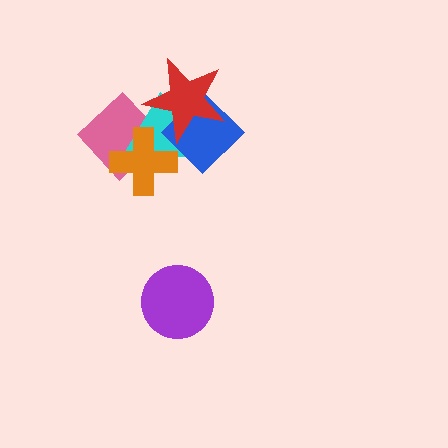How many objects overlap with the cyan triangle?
4 objects overlap with the cyan triangle.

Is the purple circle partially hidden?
No, no other shape covers it.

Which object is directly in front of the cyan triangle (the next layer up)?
The orange cross is directly in front of the cyan triangle.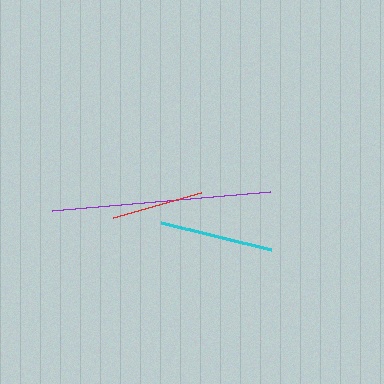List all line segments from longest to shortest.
From longest to shortest: purple, cyan, red.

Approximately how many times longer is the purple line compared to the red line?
The purple line is approximately 2.4 times the length of the red line.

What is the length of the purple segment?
The purple segment is approximately 219 pixels long.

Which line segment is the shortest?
The red line is the shortest at approximately 91 pixels.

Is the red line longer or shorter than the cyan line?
The cyan line is longer than the red line.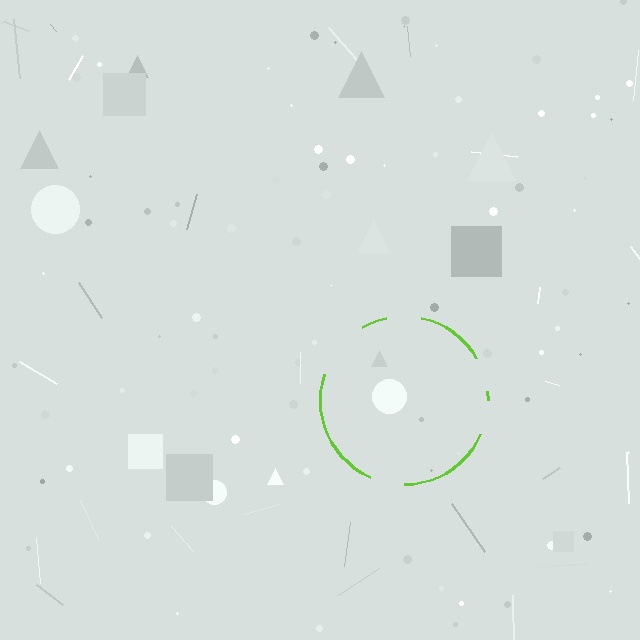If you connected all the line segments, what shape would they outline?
They would outline a circle.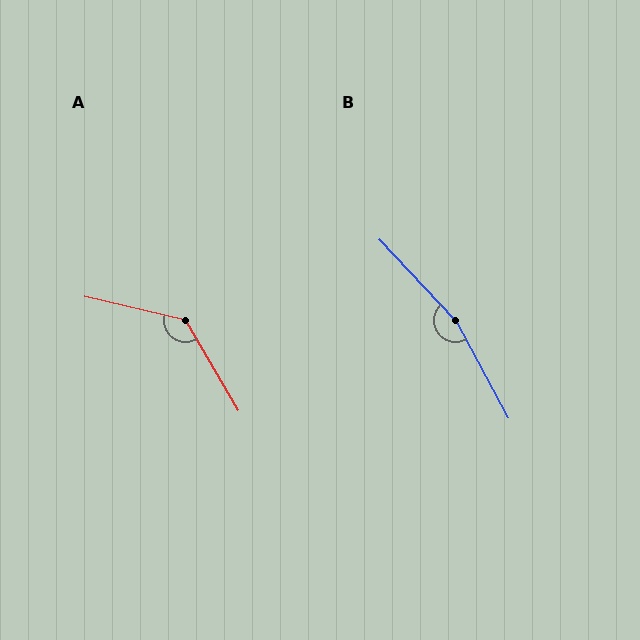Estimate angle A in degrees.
Approximately 134 degrees.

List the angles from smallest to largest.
A (134°), B (165°).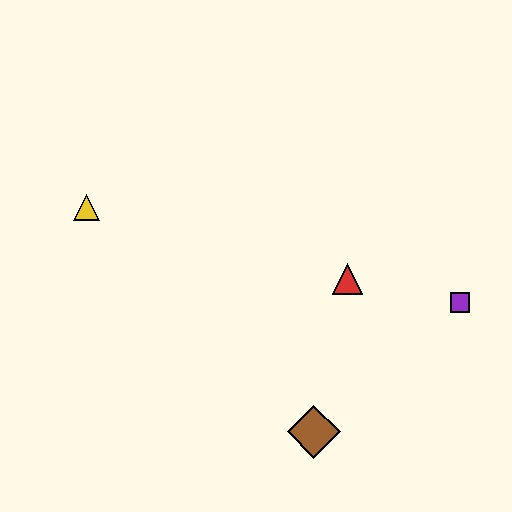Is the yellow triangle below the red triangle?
No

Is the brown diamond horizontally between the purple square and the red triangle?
No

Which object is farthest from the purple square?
The yellow triangle is farthest from the purple square.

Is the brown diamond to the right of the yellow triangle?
Yes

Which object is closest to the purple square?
The red triangle is closest to the purple square.